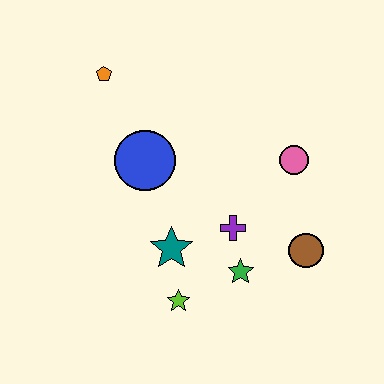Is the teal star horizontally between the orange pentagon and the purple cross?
Yes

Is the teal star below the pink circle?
Yes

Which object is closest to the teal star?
The lime star is closest to the teal star.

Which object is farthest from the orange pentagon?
The brown circle is farthest from the orange pentagon.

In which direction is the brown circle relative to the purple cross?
The brown circle is to the right of the purple cross.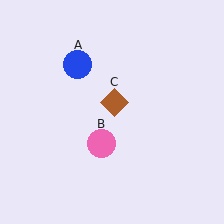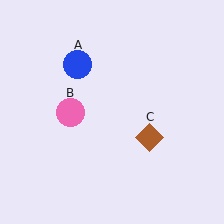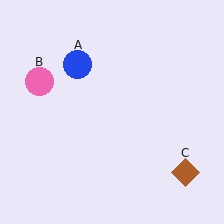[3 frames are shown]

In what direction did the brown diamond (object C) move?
The brown diamond (object C) moved down and to the right.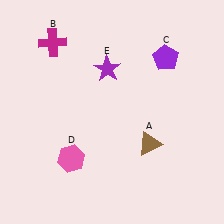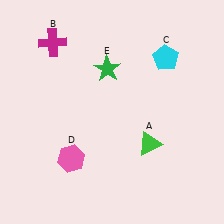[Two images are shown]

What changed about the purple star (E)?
In Image 1, E is purple. In Image 2, it changed to green.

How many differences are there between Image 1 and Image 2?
There are 3 differences between the two images.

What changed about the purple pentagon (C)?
In Image 1, C is purple. In Image 2, it changed to cyan.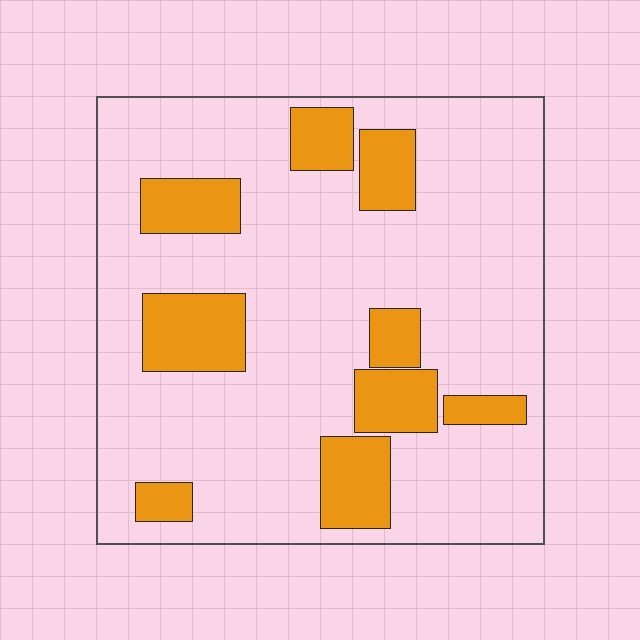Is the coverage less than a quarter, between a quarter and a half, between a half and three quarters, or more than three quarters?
Less than a quarter.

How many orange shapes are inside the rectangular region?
9.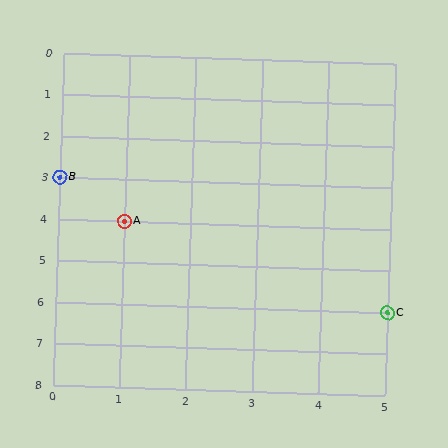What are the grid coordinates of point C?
Point C is at grid coordinates (5, 6).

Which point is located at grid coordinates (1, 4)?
Point A is at (1, 4).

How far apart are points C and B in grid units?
Points C and B are 5 columns and 3 rows apart (about 5.8 grid units diagonally).